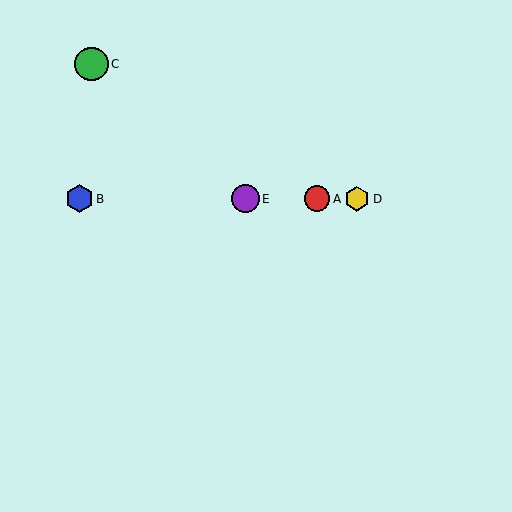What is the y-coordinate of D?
Object D is at y≈199.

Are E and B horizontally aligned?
Yes, both are at y≈199.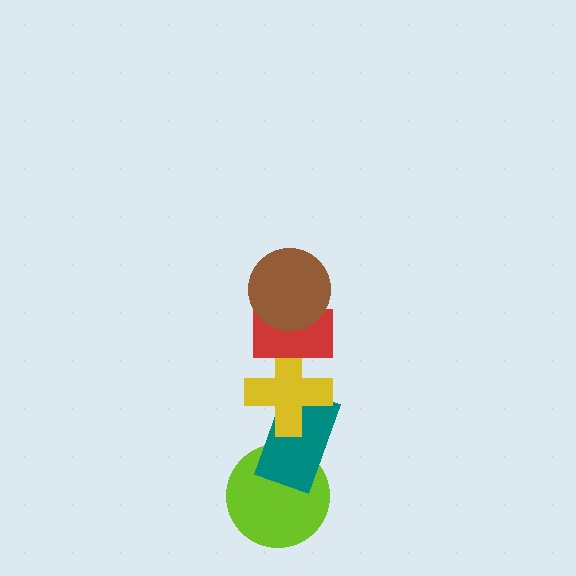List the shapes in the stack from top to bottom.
From top to bottom: the brown circle, the red rectangle, the yellow cross, the teal rectangle, the lime circle.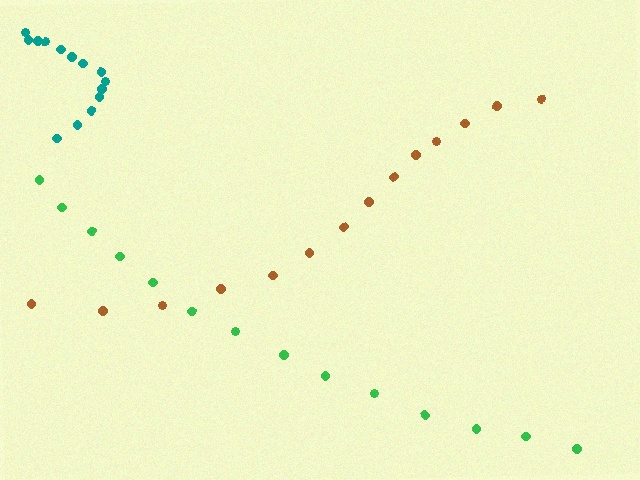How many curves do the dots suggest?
There are 3 distinct paths.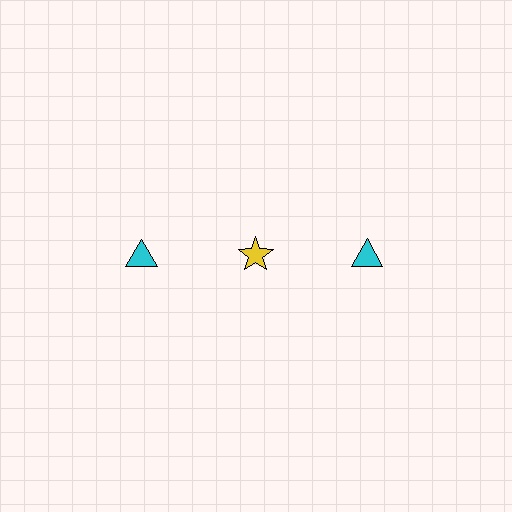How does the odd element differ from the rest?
It differs in both color (yellow instead of cyan) and shape (star instead of triangle).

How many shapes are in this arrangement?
There are 3 shapes arranged in a grid pattern.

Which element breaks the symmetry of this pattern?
The yellow star in the top row, second from left column breaks the symmetry. All other shapes are cyan triangles.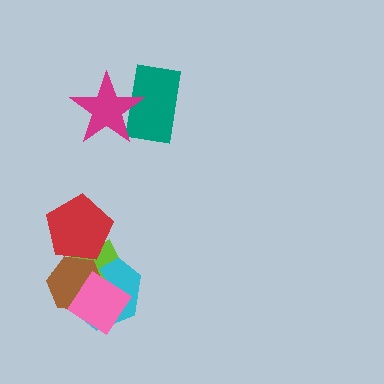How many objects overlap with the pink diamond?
3 objects overlap with the pink diamond.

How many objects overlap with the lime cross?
4 objects overlap with the lime cross.